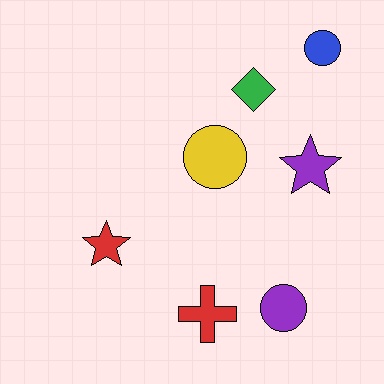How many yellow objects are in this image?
There is 1 yellow object.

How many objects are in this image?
There are 7 objects.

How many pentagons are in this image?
There are no pentagons.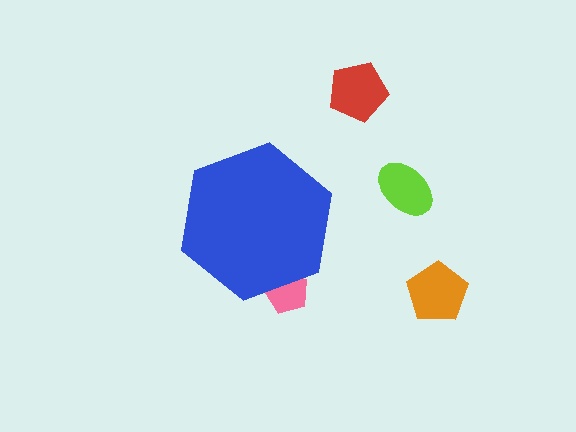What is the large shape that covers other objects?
A blue hexagon.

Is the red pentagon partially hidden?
No, the red pentagon is fully visible.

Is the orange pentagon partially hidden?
No, the orange pentagon is fully visible.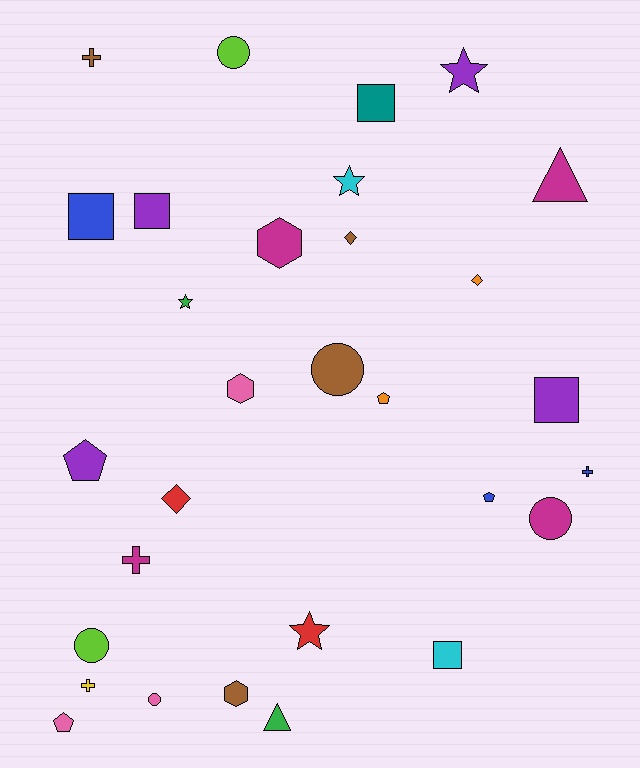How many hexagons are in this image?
There are 3 hexagons.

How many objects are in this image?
There are 30 objects.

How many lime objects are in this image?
There are 2 lime objects.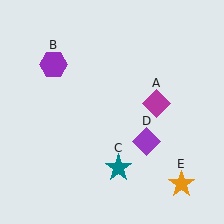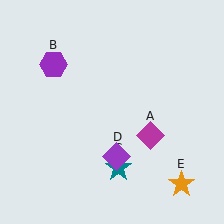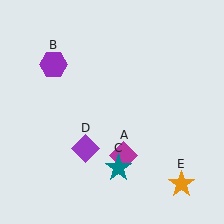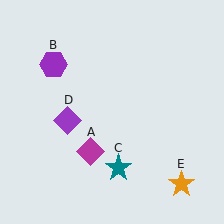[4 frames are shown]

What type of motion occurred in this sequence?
The magenta diamond (object A), purple diamond (object D) rotated clockwise around the center of the scene.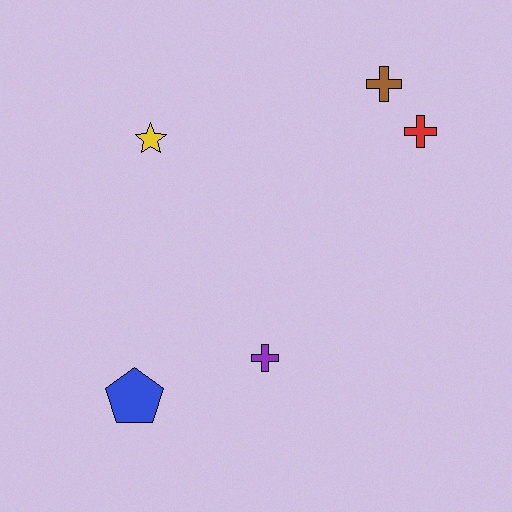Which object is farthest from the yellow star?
The red cross is farthest from the yellow star.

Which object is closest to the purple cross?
The blue pentagon is closest to the purple cross.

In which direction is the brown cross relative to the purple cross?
The brown cross is above the purple cross.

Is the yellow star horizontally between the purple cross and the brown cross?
No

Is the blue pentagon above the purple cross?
No